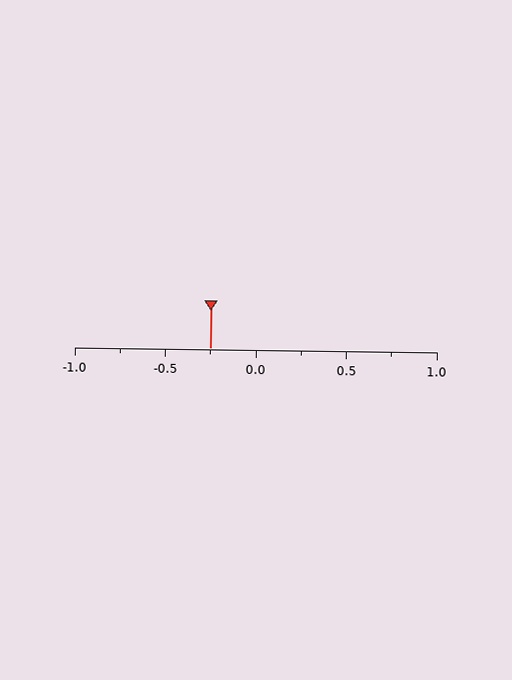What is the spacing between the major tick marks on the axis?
The major ticks are spaced 0.5 apart.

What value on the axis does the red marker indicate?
The marker indicates approximately -0.25.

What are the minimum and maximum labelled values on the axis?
The axis runs from -1.0 to 1.0.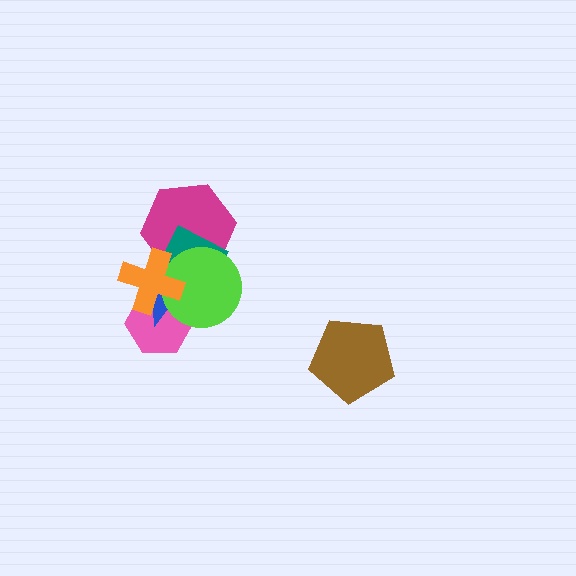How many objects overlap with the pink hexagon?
3 objects overlap with the pink hexagon.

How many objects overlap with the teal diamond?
4 objects overlap with the teal diamond.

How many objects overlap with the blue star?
5 objects overlap with the blue star.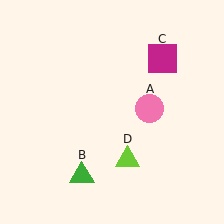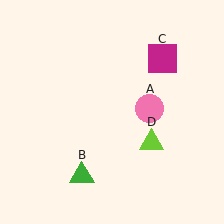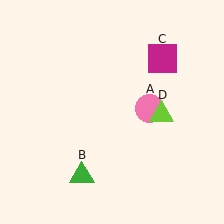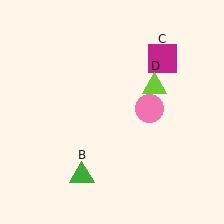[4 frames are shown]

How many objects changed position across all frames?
1 object changed position: lime triangle (object D).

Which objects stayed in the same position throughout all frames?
Pink circle (object A) and green triangle (object B) and magenta square (object C) remained stationary.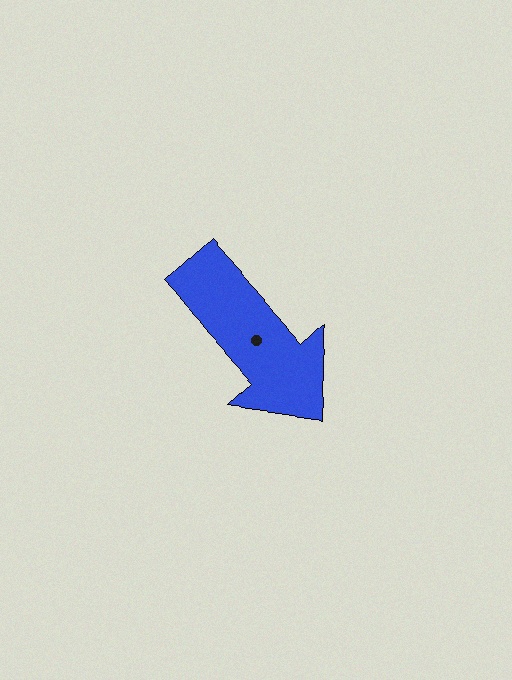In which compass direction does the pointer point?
Southeast.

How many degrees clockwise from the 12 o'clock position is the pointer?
Approximately 138 degrees.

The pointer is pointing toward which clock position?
Roughly 5 o'clock.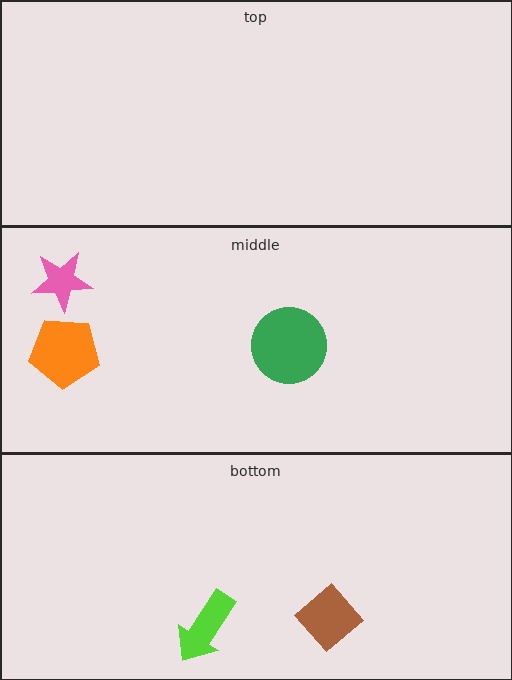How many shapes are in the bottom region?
2.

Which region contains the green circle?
The middle region.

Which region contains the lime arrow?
The bottom region.